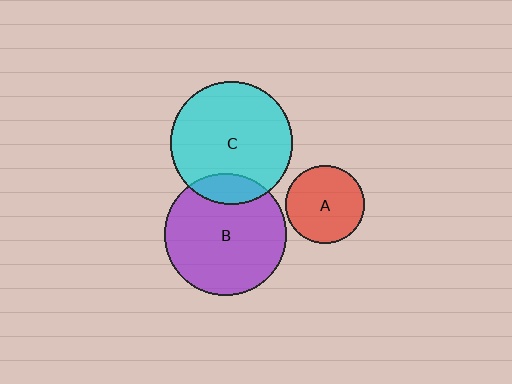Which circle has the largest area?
Circle C (cyan).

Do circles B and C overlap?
Yes.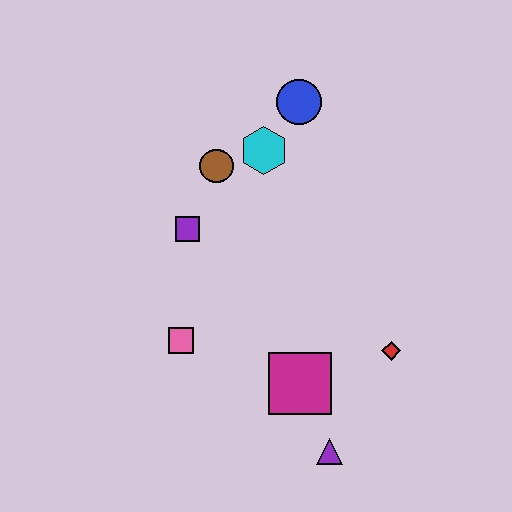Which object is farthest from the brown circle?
The purple triangle is farthest from the brown circle.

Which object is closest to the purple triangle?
The magenta square is closest to the purple triangle.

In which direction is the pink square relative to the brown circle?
The pink square is below the brown circle.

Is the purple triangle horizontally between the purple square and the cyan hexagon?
No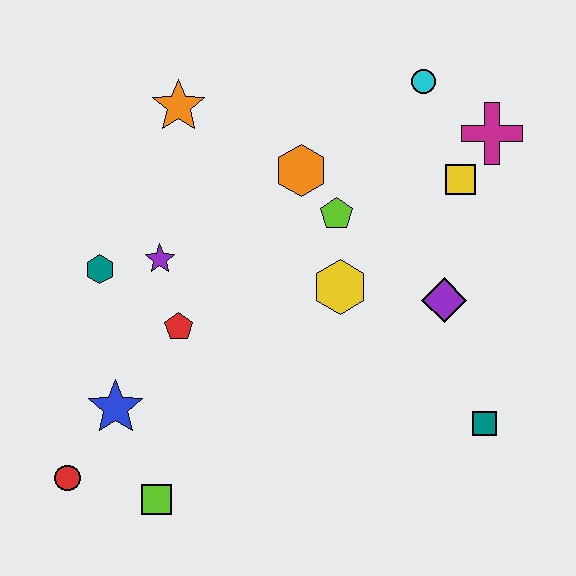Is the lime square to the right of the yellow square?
No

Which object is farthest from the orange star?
The teal square is farthest from the orange star.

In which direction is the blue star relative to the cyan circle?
The blue star is below the cyan circle.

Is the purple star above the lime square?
Yes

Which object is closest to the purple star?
The teal hexagon is closest to the purple star.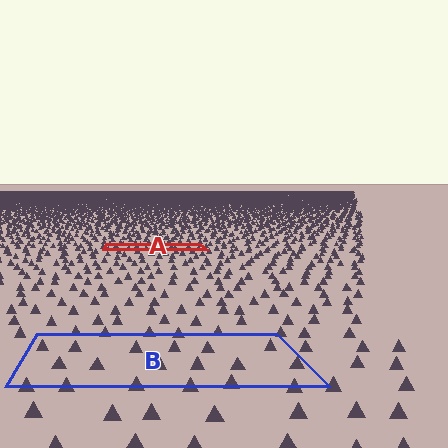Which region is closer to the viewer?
Region B is closer. The texture elements there are larger and more spread out.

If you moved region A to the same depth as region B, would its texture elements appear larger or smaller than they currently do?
They would appear larger. At a closer depth, the same texture elements are projected at a bigger on-screen size.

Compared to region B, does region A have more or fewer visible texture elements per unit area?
Region A has more texture elements per unit area — they are packed more densely because it is farther away.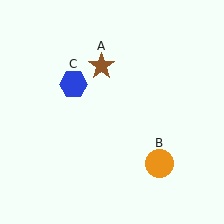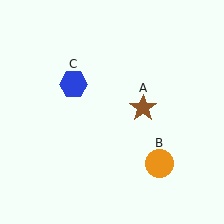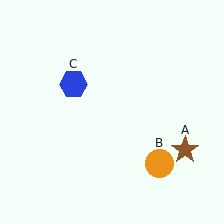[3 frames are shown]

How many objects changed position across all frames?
1 object changed position: brown star (object A).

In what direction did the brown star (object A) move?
The brown star (object A) moved down and to the right.